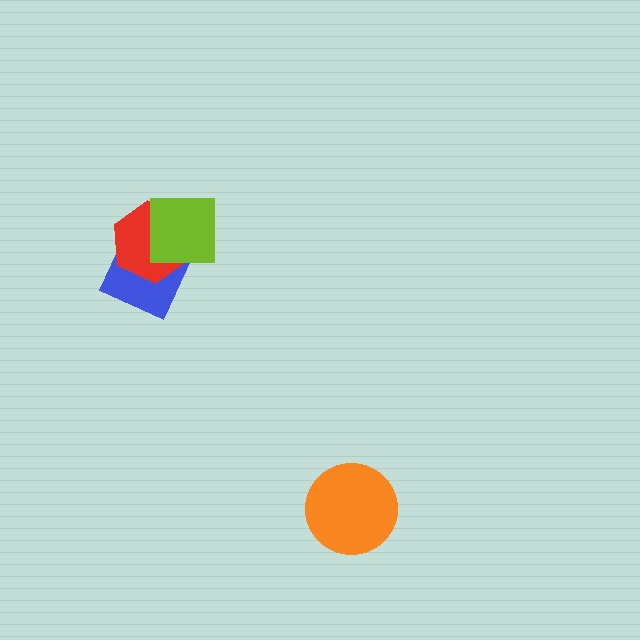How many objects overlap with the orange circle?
0 objects overlap with the orange circle.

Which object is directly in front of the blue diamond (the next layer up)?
The red hexagon is directly in front of the blue diamond.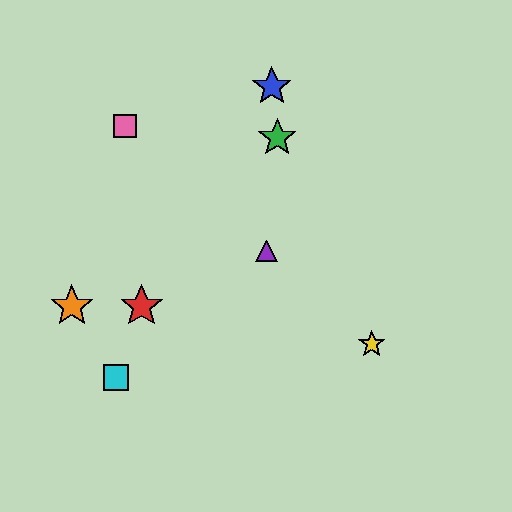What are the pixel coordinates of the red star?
The red star is at (142, 306).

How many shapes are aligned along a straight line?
3 shapes (the yellow star, the purple triangle, the pink square) are aligned along a straight line.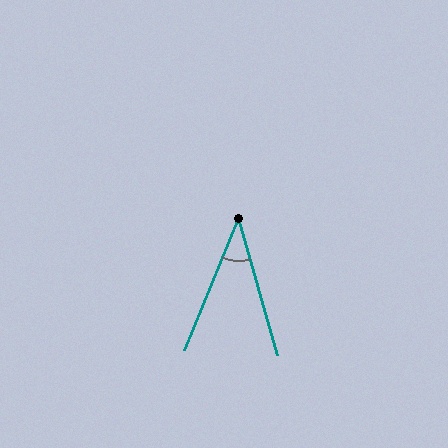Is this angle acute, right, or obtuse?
It is acute.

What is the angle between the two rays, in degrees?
Approximately 39 degrees.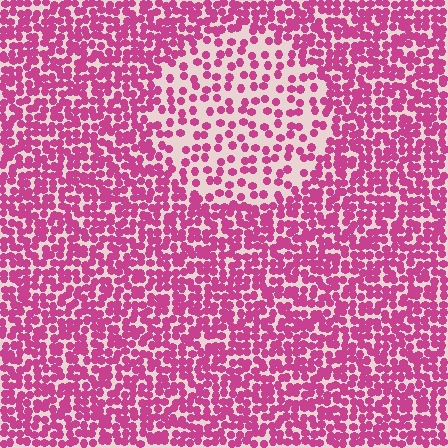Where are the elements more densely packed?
The elements are more densely packed outside the circle boundary.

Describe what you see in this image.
The image contains small magenta elements arranged at two different densities. A circle-shaped region is visible where the elements are less densely packed than the surrounding area.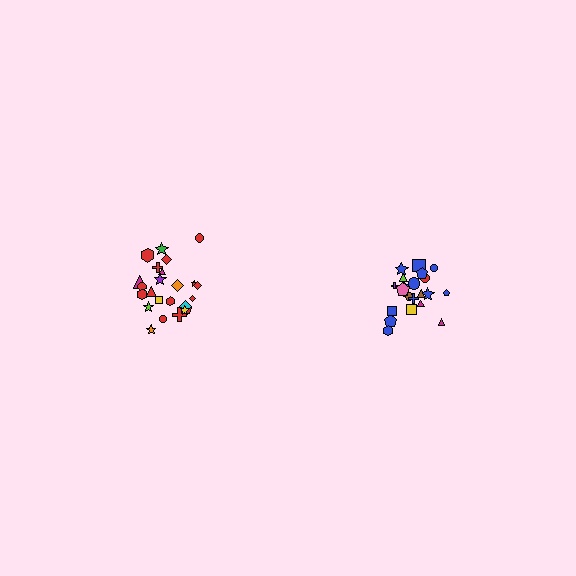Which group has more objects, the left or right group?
The left group.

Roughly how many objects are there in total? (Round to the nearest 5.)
Roughly 45 objects in total.